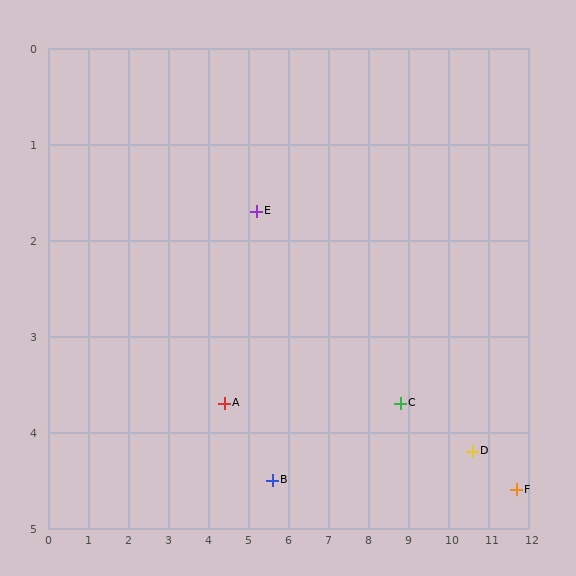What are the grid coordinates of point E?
Point E is at approximately (5.2, 1.7).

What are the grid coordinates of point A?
Point A is at approximately (4.4, 3.7).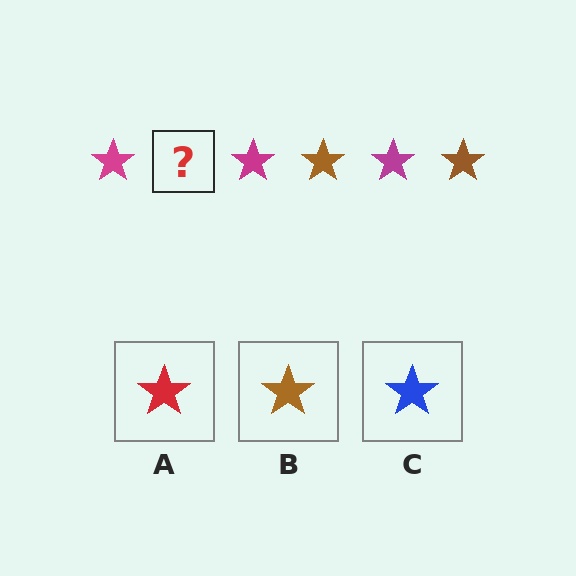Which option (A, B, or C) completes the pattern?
B.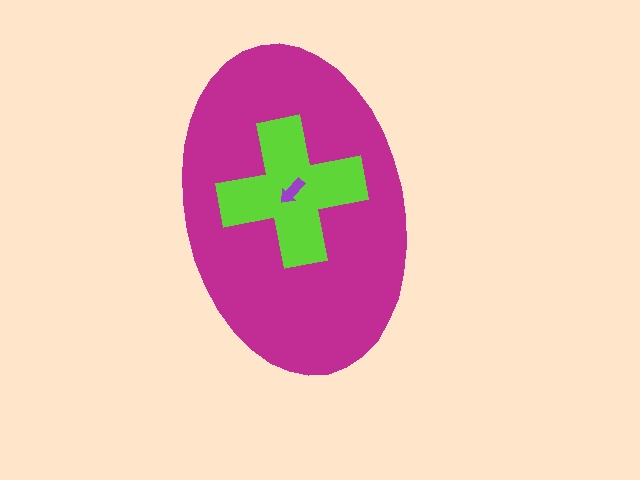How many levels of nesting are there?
3.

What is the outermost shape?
The magenta ellipse.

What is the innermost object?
The purple arrow.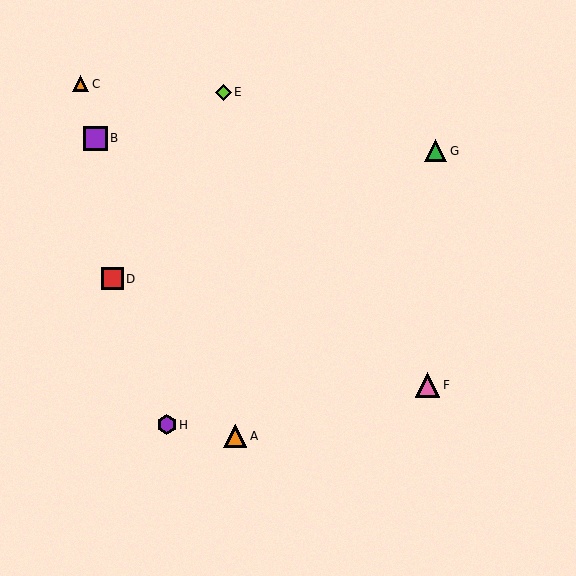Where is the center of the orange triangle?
The center of the orange triangle is at (81, 84).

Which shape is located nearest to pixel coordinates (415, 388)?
The pink triangle (labeled F) at (428, 385) is nearest to that location.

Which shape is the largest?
The pink triangle (labeled F) is the largest.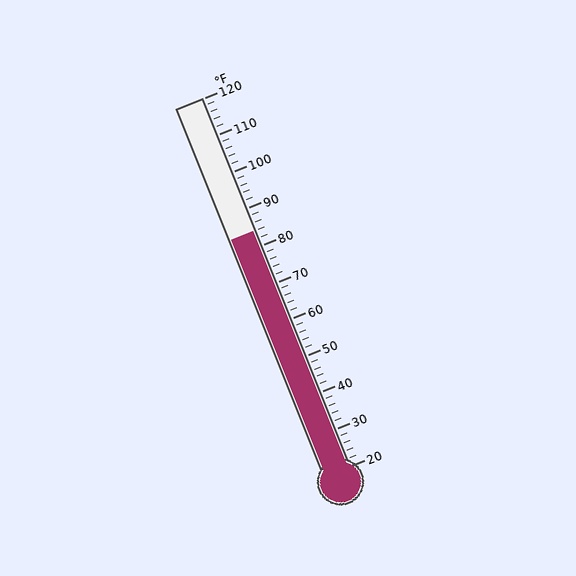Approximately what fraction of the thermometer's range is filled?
The thermometer is filled to approximately 65% of its range.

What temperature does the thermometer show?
The thermometer shows approximately 84°F.